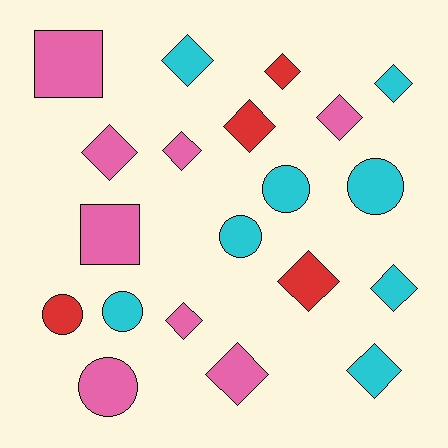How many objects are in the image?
There are 20 objects.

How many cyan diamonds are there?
There are 4 cyan diamonds.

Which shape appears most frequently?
Diamond, with 12 objects.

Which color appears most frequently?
Cyan, with 8 objects.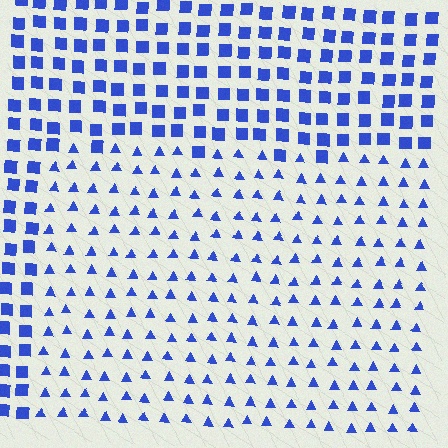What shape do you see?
I see a rectangle.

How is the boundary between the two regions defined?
The boundary is defined by a change in element shape: triangles inside vs. squares outside. All elements share the same color and spacing.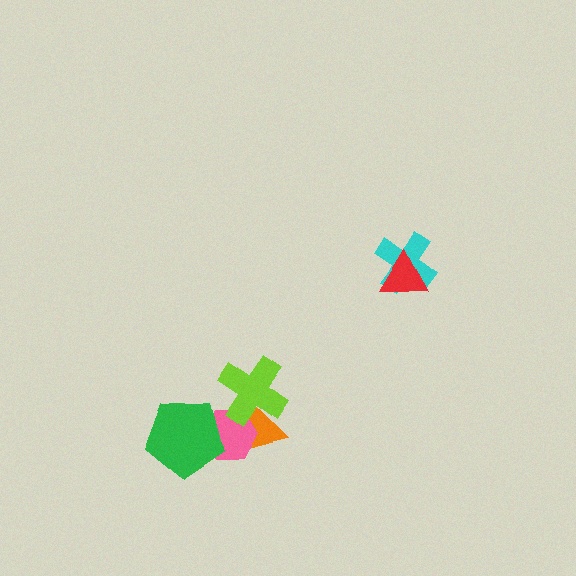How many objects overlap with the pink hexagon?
3 objects overlap with the pink hexagon.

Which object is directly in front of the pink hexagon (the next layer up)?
The green pentagon is directly in front of the pink hexagon.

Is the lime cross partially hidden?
No, no other shape covers it.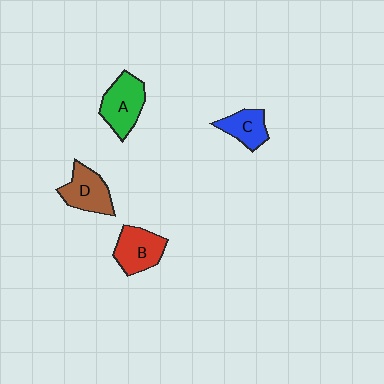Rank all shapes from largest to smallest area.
From largest to smallest: A (green), D (brown), B (red), C (blue).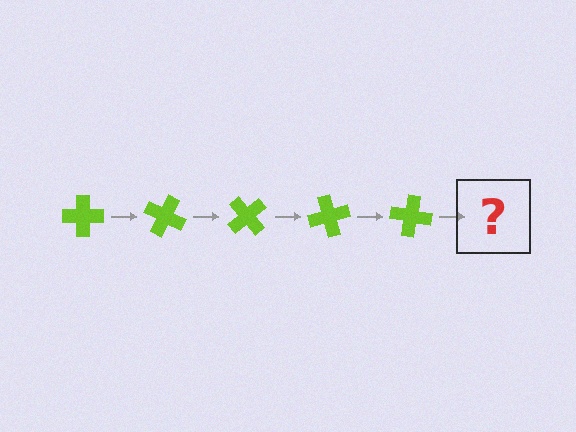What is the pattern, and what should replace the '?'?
The pattern is that the cross rotates 25 degrees each step. The '?' should be a lime cross rotated 125 degrees.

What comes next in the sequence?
The next element should be a lime cross rotated 125 degrees.